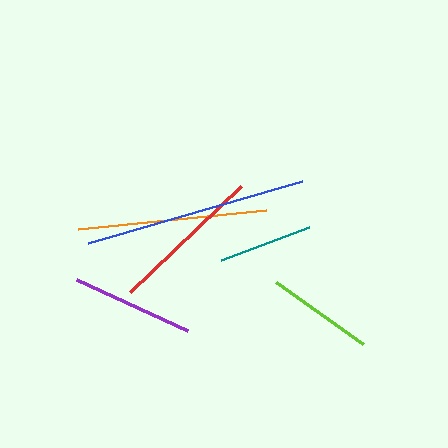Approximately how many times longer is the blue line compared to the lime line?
The blue line is approximately 2.1 times the length of the lime line.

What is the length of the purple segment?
The purple segment is approximately 122 pixels long.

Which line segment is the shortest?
The teal line is the shortest at approximately 94 pixels.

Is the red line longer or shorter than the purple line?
The red line is longer than the purple line.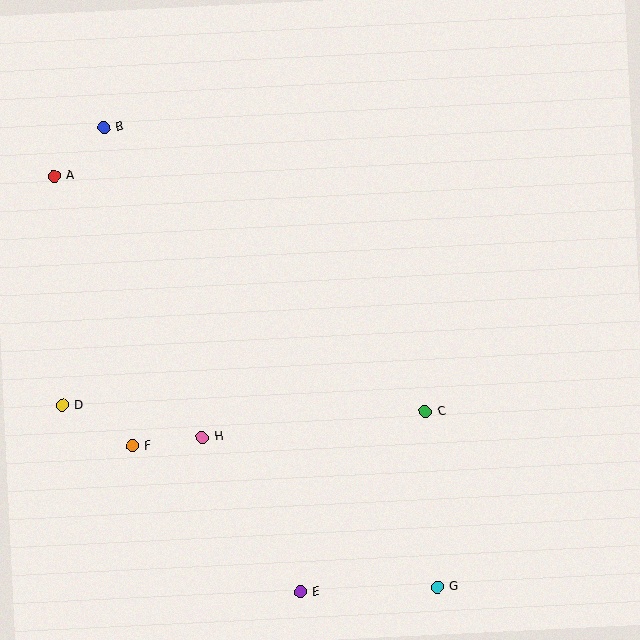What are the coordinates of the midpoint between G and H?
The midpoint between G and H is at (320, 512).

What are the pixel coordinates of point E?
Point E is at (301, 592).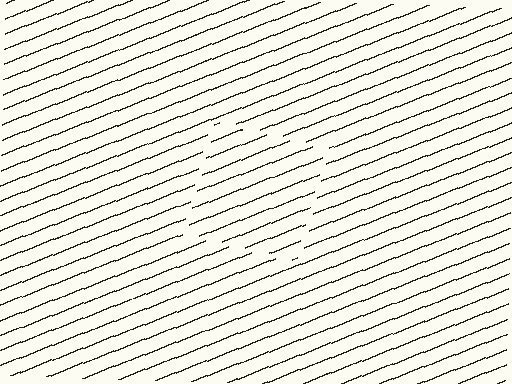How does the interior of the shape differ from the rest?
The interior of the shape contains the same grating, shifted by half a period — the contour is defined by the phase discontinuity where line-ends from the inner and outer gratings abut.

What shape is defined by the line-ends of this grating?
An illusory square. The interior of the shape contains the same grating, shifted by half a period — the contour is defined by the phase discontinuity where line-ends from the inner and outer gratings abut.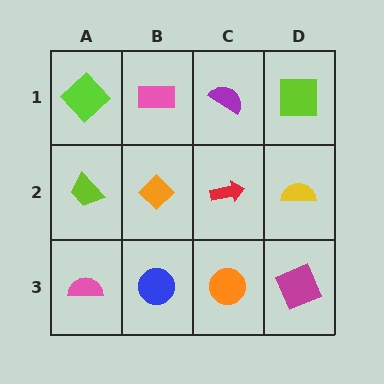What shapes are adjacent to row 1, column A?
A lime trapezoid (row 2, column A), a pink rectangle (row 1, column B).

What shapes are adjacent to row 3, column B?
An orange diamond (row 2, column B), a pink semicircle (row 3, column A), an orange circle (row 3, column C).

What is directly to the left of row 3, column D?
An orange circle.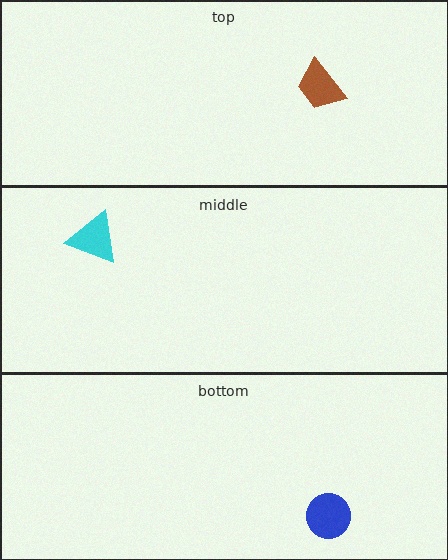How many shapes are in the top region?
1.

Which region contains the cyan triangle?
The middle region.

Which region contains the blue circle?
The bottom region.